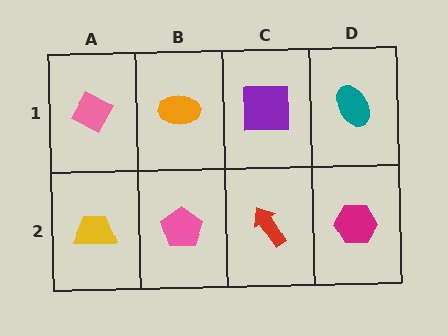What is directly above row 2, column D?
A teal ellipse.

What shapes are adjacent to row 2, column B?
An orange ellipse (row 1, column B), a yellow trapezoid (row 2, column A), a red arrow (row 2, column C).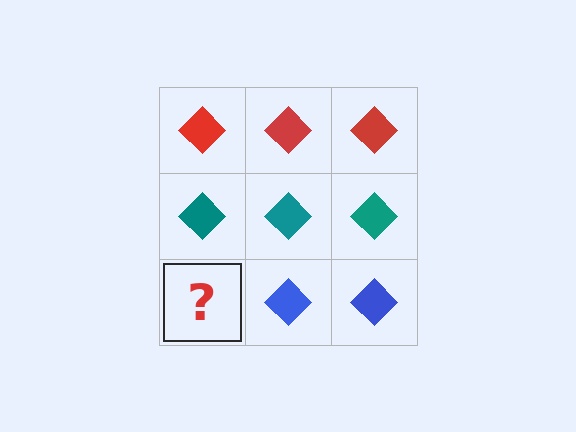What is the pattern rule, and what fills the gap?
The rule is that each row has a consistent color. The gap should be filled with a blue diamond.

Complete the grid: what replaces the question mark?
The question mark should be replaced with a blue diamond.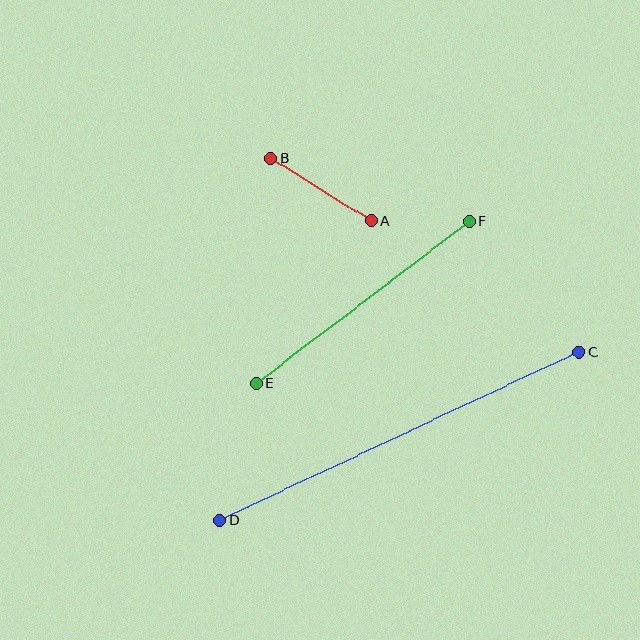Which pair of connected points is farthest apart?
Points C and D are farthest apart.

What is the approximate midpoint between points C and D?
The midpoint is at approximately (399, 436) pixels.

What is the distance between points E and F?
The distance is approximately 268 pixels.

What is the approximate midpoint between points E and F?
The midpoint is at approximately (362, 302) pixels.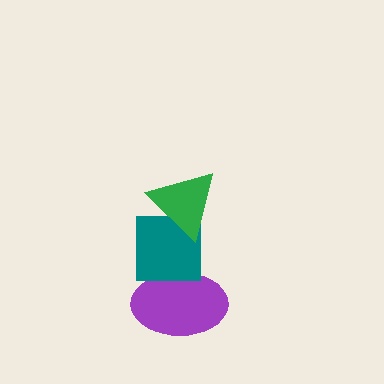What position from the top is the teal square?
The teal square is 2nd from the top.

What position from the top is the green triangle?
The green triangle is 1st from the top.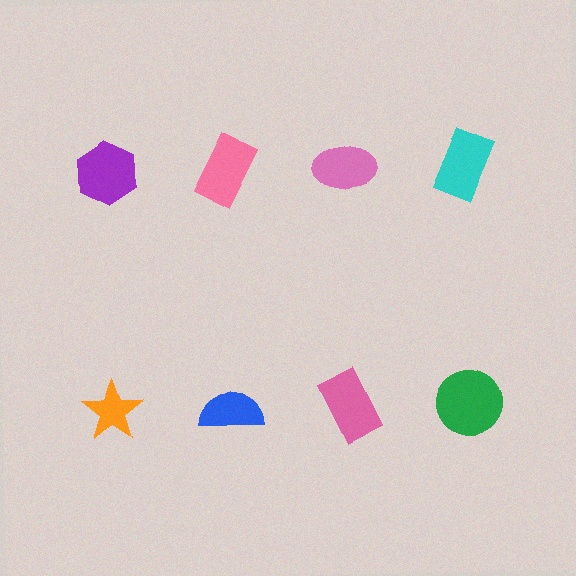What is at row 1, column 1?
A purple hexagon.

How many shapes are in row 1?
4 shapes.